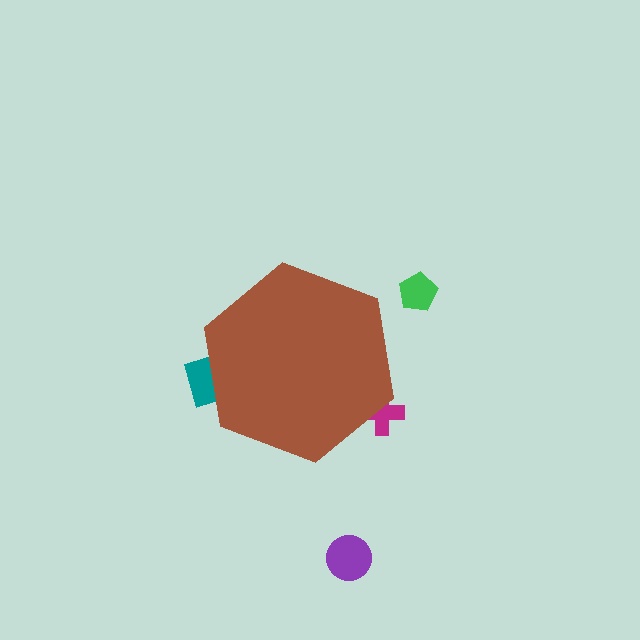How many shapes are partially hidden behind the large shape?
2 shapes are partially hidden.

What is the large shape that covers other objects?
A brown hexagon.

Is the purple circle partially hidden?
No, the purple circle is fully visible.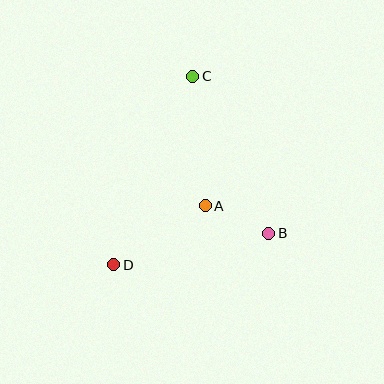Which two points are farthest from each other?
Points C and D are farthest from each other.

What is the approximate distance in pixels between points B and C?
The distance between B and C is approximately 174 pixels.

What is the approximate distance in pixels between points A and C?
The distance between A and C is approximately 130 pixels.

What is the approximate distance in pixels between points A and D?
The distance between A and D is approximately 109 pixels.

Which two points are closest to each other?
Points A and B are closest to each other.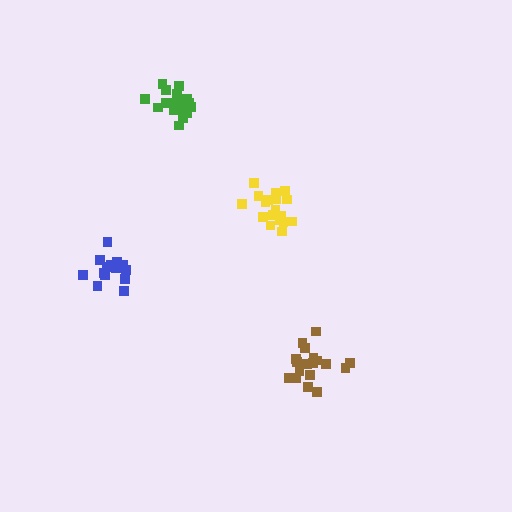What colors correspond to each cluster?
The clusters are colored: brown, blue, yellow, green.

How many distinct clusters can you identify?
There are 4 distinct clusters.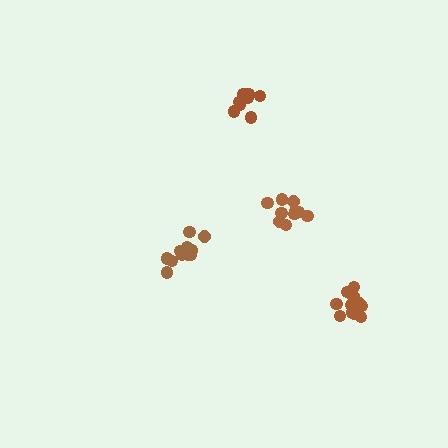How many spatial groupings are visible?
There are 4 spatial groupings.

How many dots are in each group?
Group 1: 10 dots, Group 2: 13 dots, Group 3: 13 dots, Group 4: 9 dots (45 total).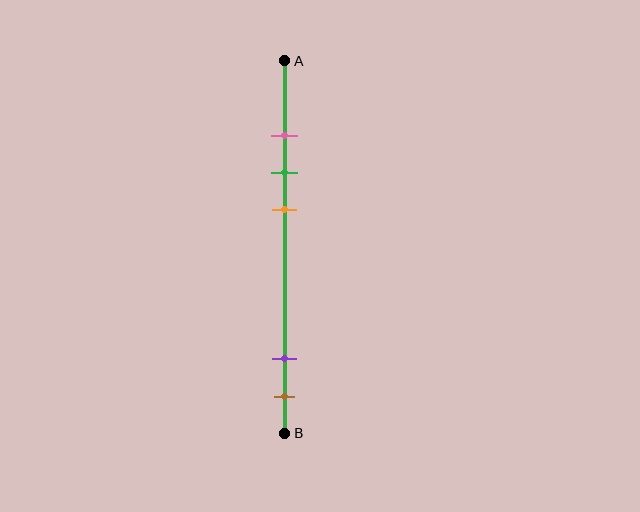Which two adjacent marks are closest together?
The pink and green marks are the closest adjacent pair.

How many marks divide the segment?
There are 5 marks dividing the segment.